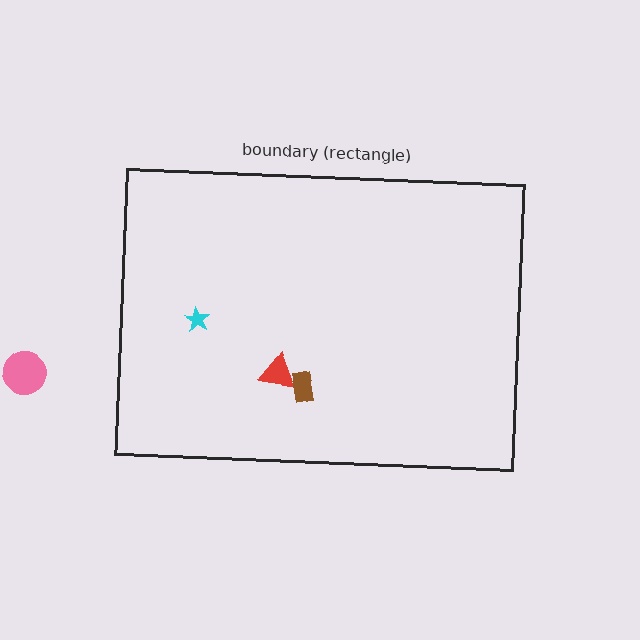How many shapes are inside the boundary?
3 inside, 1 outside.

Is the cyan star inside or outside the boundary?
Inside.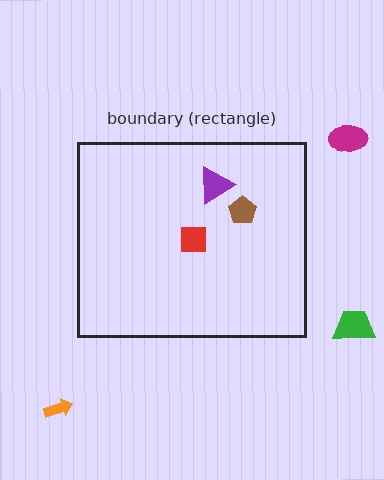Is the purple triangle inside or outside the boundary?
Inside.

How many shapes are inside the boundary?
3 inside, 3 outside.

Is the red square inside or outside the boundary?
Inside.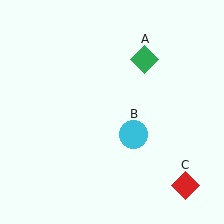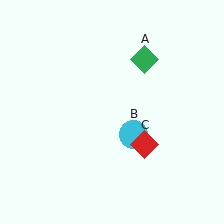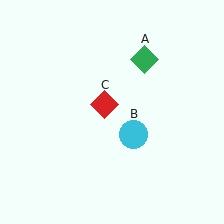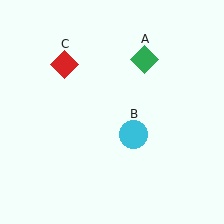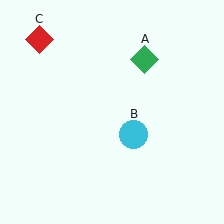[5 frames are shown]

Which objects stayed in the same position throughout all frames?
Green diamond (object A) and cyan circle (object B) remained stationary.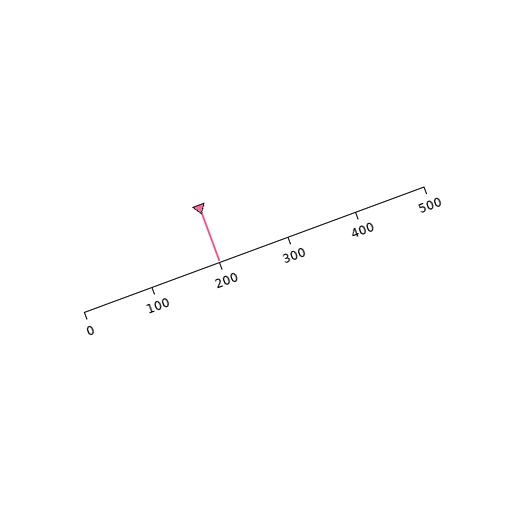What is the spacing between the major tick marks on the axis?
The major ticks are spaced 100 apart.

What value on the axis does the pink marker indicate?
The marker indicates approximately 200.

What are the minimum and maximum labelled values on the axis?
The axis runs from 0 to 500.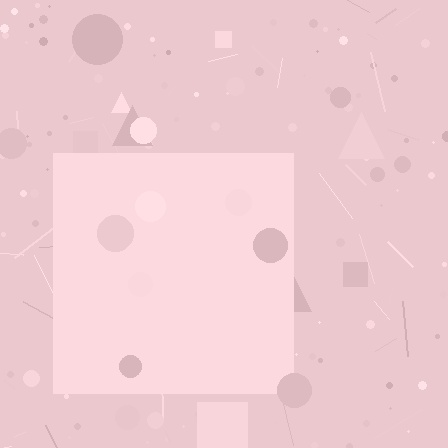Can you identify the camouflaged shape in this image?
The camouflaged shape is a square.